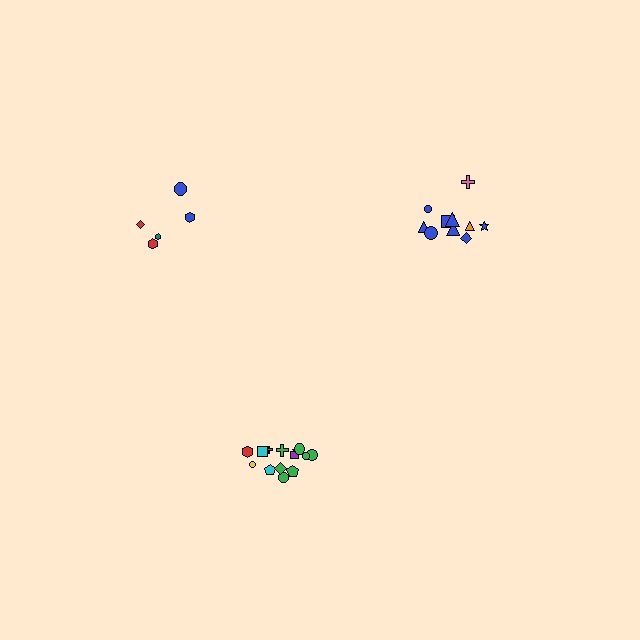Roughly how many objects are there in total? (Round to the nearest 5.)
Roughly 30 objects in total.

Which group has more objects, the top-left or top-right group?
The top-right group.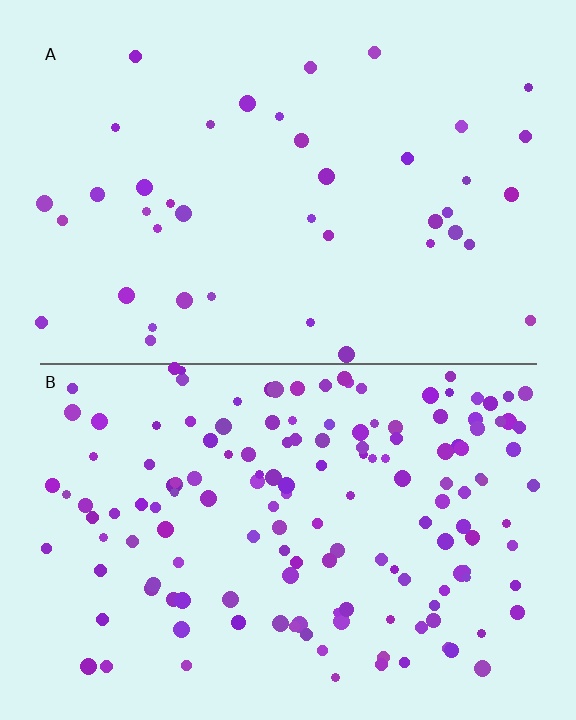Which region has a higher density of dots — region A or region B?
B (the bottom).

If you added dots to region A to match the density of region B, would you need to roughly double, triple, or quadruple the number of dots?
Approximately quadruple.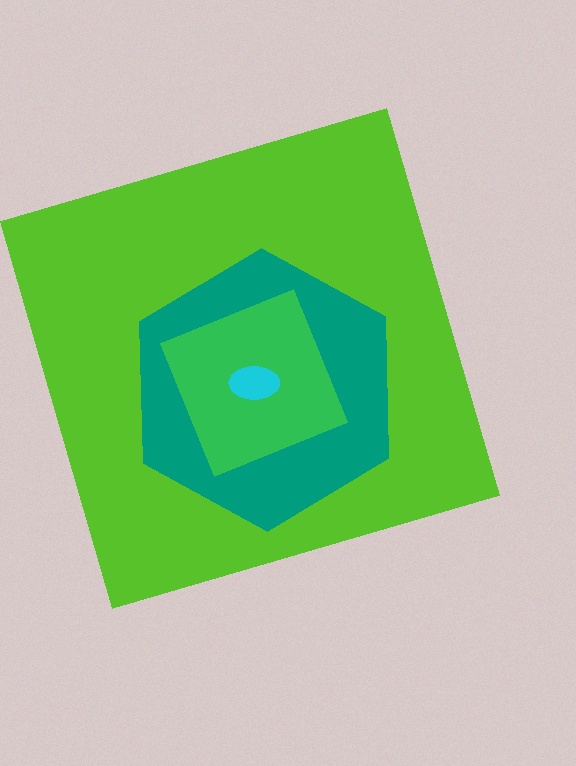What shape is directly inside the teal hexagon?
The green diamond.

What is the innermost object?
The cyan ellipse.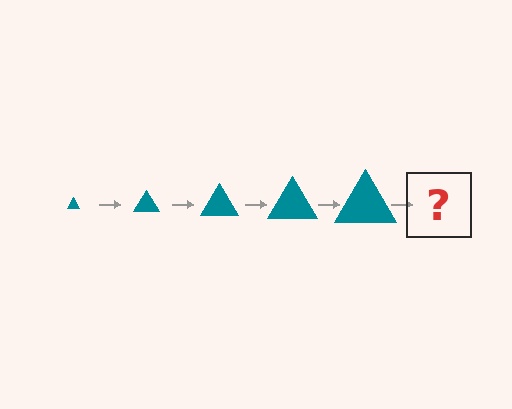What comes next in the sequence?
The next element should be a teal triangle, larger than the previous one.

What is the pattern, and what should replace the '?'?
The pattern is that the triangle gets progressively larger each step. The '?' should be a teal triangle, larger than the previous one.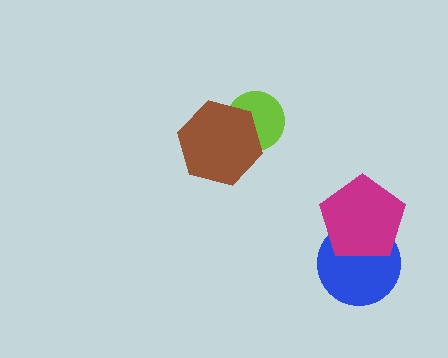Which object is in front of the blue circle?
The magenta pentagon is in front of the blue circle.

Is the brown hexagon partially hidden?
No, no other shape covers it.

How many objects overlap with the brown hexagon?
1 object overlaps with the brown hexagon.